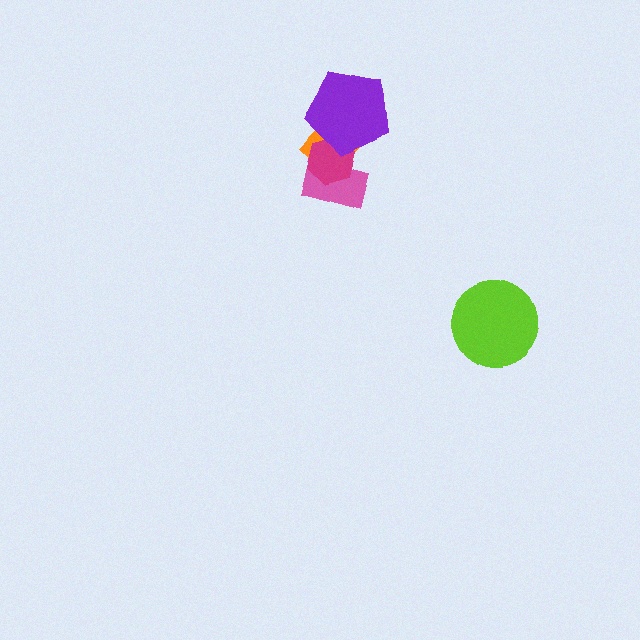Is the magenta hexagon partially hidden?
Yes, it is partially covered by another shape.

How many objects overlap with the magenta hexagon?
3 objects overlap with the magenta hexagon.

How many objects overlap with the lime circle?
0 objects overlap with the lime circle.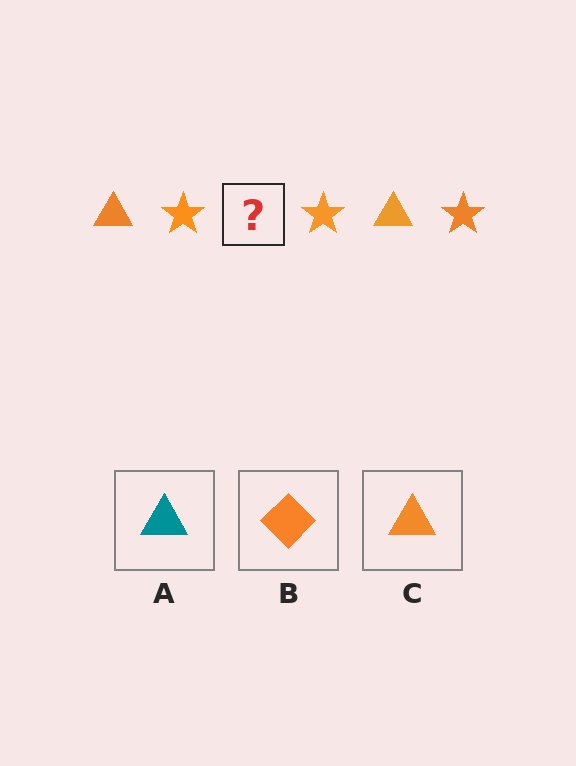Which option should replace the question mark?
Option C.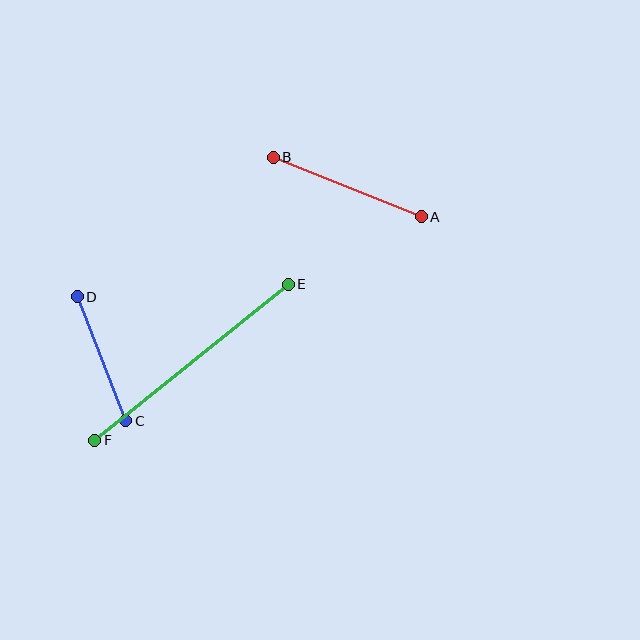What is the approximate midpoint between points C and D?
The midpoint is at approximately (101, 359) pixels.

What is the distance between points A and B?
The distance is approximately 159 pixels.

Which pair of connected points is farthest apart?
Points E and F are farthest apart.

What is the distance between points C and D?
The distance is approximately 133 pixels.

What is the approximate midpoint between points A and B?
The midpoint is at approximately (347, 187) pixels.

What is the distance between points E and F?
The distance is approximately 249 pixels.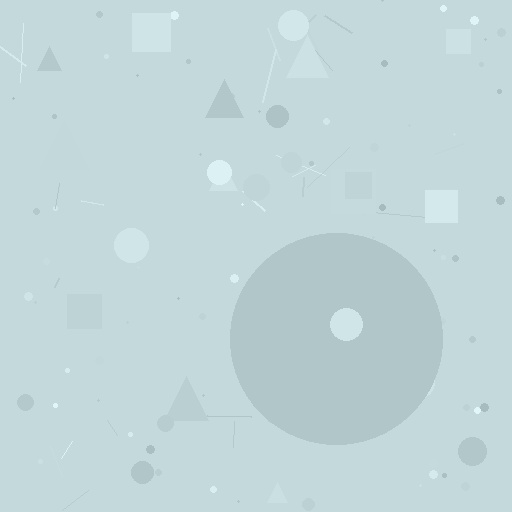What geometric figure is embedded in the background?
A circle is embedded in the background.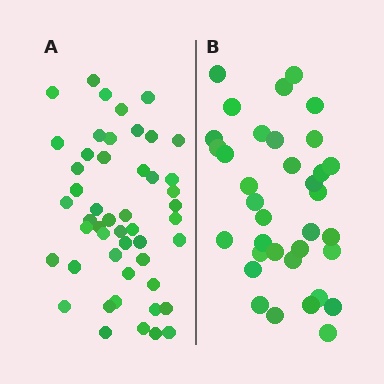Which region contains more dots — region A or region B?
Region A (the left region) has more dots.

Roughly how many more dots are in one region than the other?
Region A has approximately 15 more dots than region B.